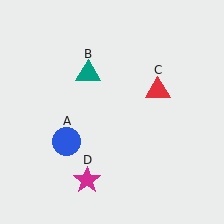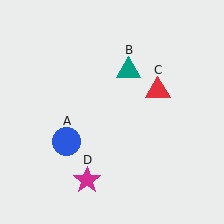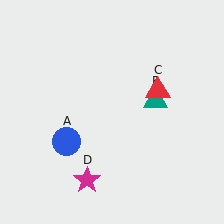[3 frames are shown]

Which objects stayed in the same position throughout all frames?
Blue circle (object A) and red triangle (object C) and magenta star (object D) remained stationary.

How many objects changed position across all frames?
1 object changed position: teal triangle (object B).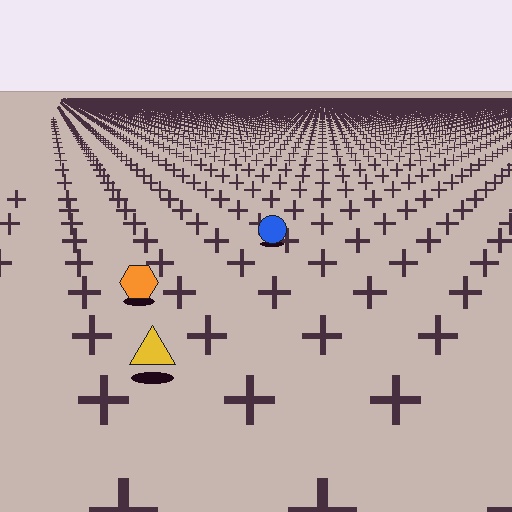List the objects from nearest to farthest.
From nearest to farthest: the yellow triangle, the orange hexagon, the blue circle.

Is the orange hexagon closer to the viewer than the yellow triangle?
No. The yellow triangle is closer — you can tell from the texture gradient: the ground texture is coarser near it.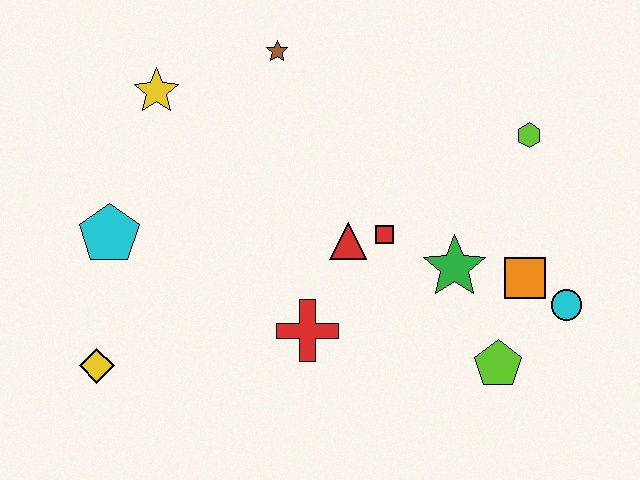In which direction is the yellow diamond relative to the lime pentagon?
The yellow diamond is to the left of the lime pentagon.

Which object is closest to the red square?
The red triangle is closest to the red square.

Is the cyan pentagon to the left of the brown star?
Yes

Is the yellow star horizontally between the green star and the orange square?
No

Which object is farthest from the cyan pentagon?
The cyan circle is farthest from the cyan pentagon.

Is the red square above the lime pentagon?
Yes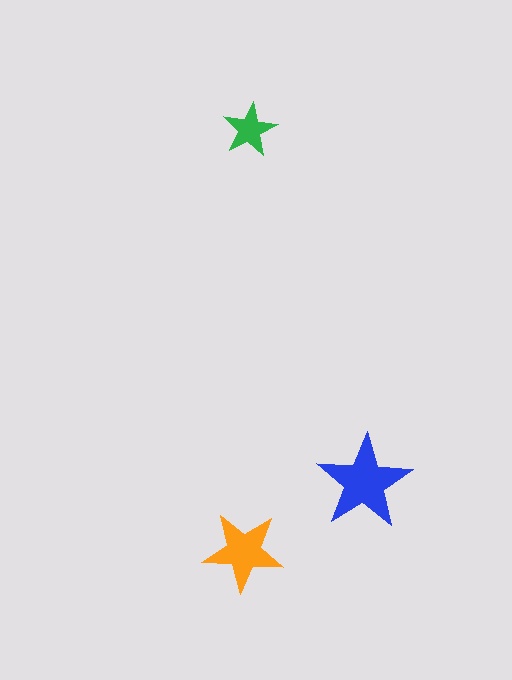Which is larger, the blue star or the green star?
The blue one.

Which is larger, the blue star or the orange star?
The blue one.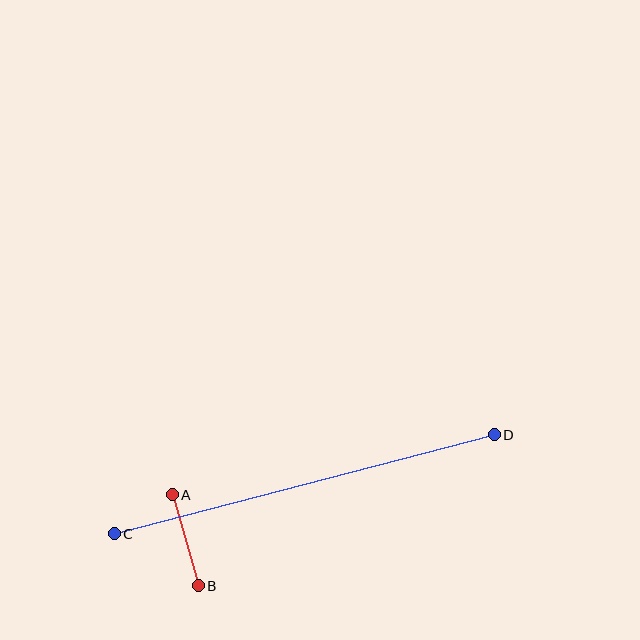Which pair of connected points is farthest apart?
Points C and D are farthest apart.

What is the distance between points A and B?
The distance is approximately 95 pixels.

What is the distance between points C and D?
The distance is approximately 393 pixels.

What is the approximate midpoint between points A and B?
The midpoint is at approximately (185, 540) pixels.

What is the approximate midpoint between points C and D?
The midpoint is at approximately (304, 484) pixels.